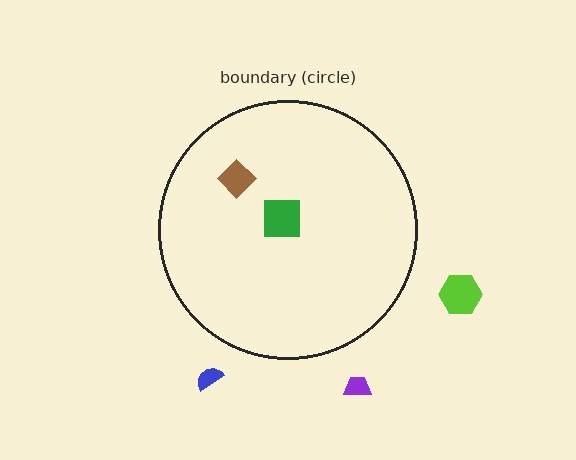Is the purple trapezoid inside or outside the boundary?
Outside.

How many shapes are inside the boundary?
2 inside, 3 outside.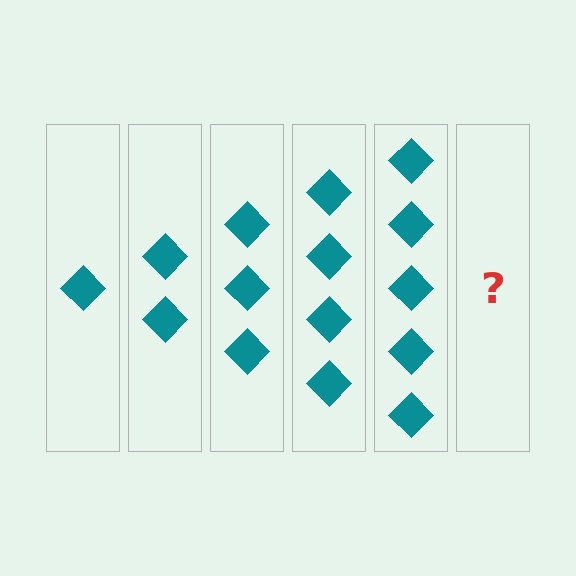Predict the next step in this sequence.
The next step is 6 diamonds.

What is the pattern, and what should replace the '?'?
The pattern is that each step adds one more diamond. The '?' should be 6 diamonds.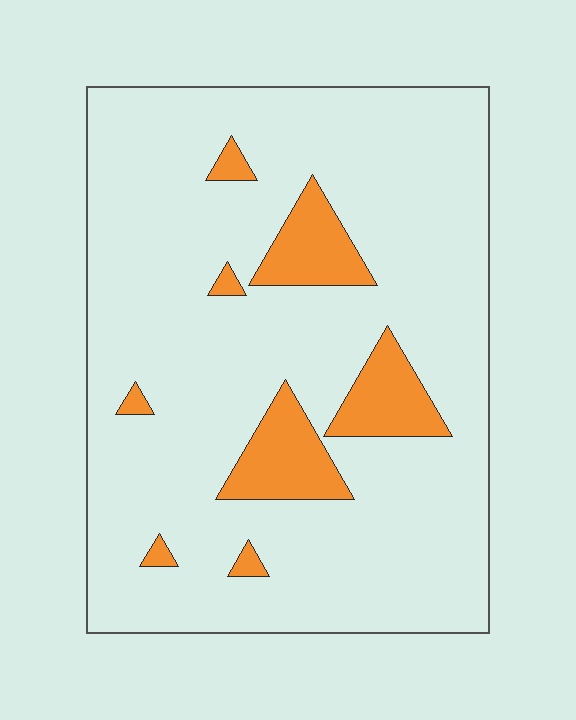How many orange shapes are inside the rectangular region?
8.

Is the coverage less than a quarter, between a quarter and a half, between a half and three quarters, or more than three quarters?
Less than a quarter.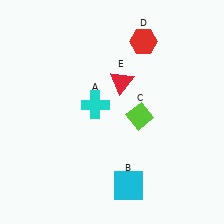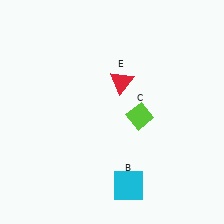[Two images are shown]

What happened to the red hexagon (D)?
The red hexagon (D) was removed in Image 2. It was in the top-right area of Image 1.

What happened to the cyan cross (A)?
The cyan cross (A) was removed in Image 2. It was in the top-left area of Image 1.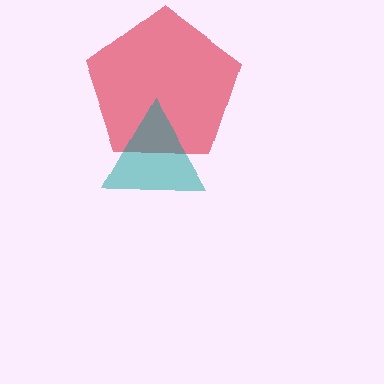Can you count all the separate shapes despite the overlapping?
Yes, there are 2 separate shapes.